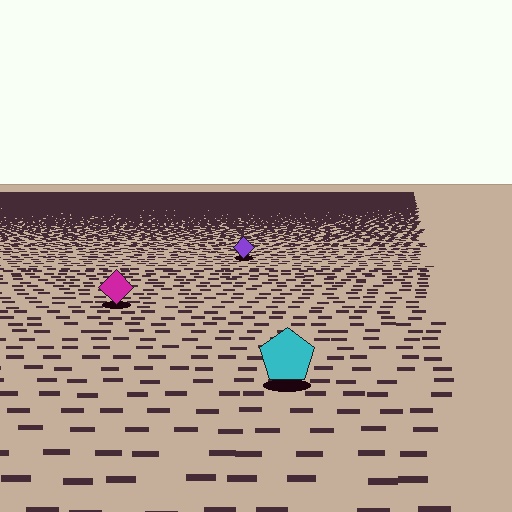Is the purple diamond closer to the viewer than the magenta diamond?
No. The magenta diamond is closer — you can tell from the texture gradient: the ground texture is coarser near it.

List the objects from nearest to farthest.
From nearest to farthest: the cyan pentagon, the magenta diamond, the purple diamond.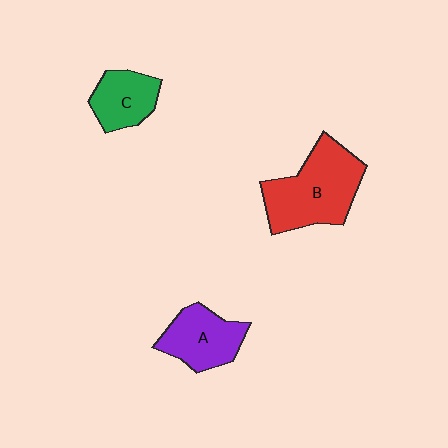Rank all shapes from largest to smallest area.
From largest to smallest: B (red), A (purple), C (green).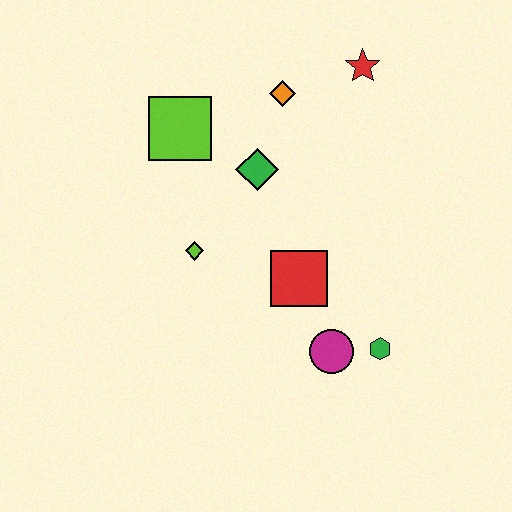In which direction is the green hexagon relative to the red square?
The green hexagon is to the right of the red square.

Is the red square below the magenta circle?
No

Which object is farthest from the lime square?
The green hexagon is farthest from the lime square.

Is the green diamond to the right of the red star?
No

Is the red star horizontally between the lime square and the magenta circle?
No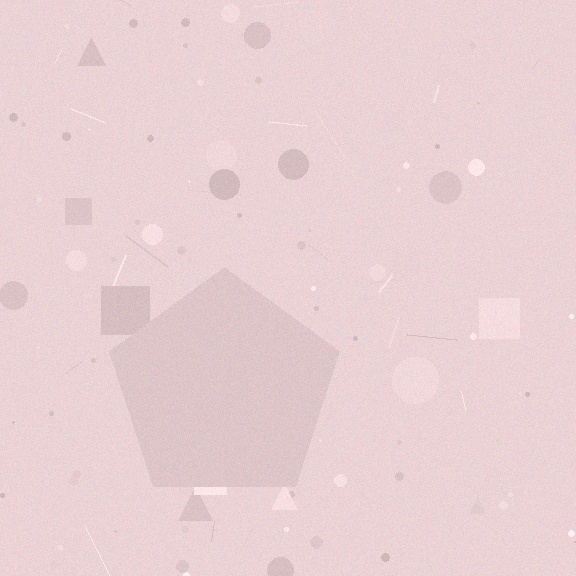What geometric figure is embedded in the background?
A pentagon is embedded in the background.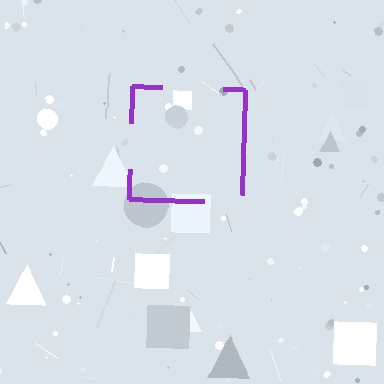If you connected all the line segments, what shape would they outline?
They would outline a square.